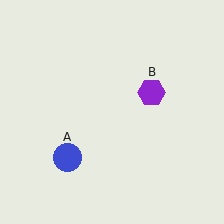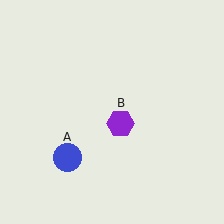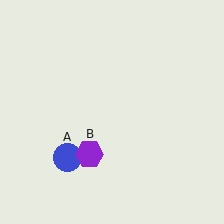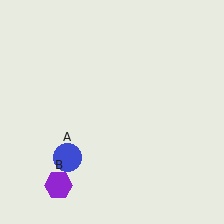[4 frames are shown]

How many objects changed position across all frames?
1 object changed position: purple hexagon (object B).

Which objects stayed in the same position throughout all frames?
Blue circle (object A) remained stationary.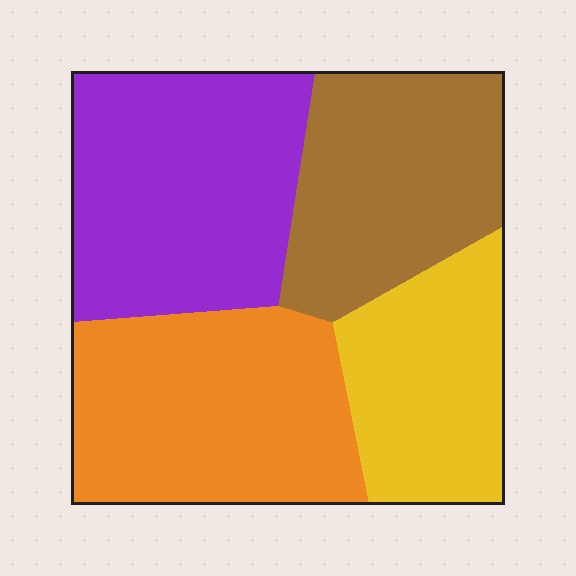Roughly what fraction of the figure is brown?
Brown covers 23% of the figure.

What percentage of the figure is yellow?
Yellow covers 19% of the figure.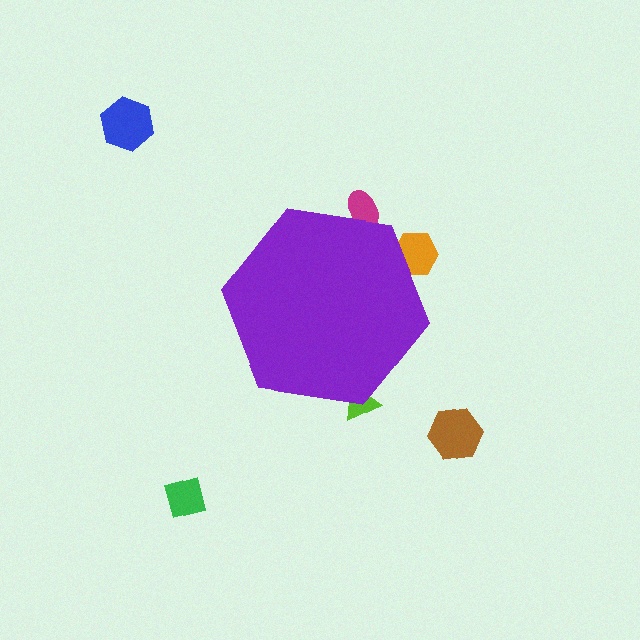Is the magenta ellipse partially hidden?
Yes, the magenta ellipse is partially hidden behind the purple hexagon.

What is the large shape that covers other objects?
A purple hexagon.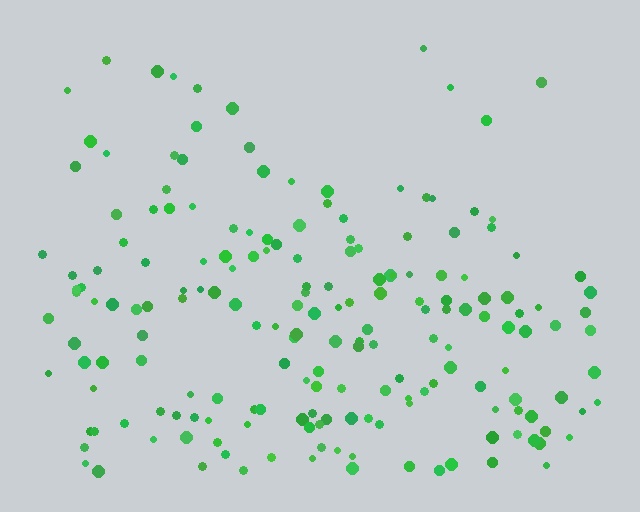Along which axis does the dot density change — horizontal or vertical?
Vertical.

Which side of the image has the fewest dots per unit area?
The top.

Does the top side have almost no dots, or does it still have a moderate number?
Still a moderate number, just noticeably fewer than the bottom.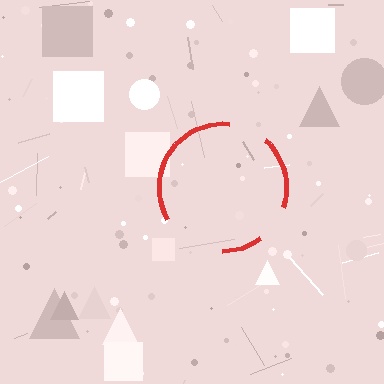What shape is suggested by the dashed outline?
The dashed outline suggests a circle.